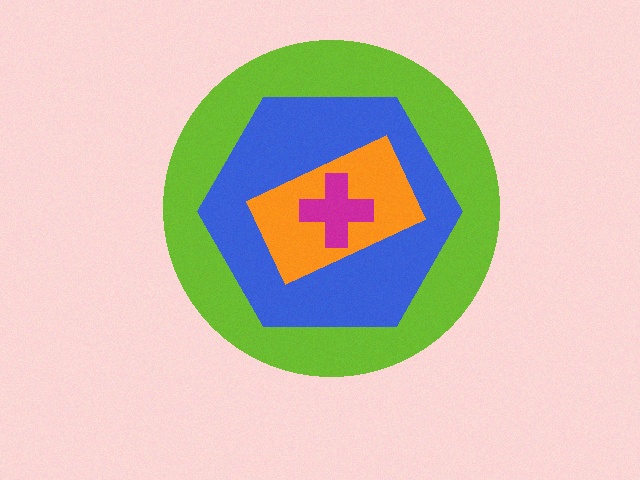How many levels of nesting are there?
4.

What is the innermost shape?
The magenta cross.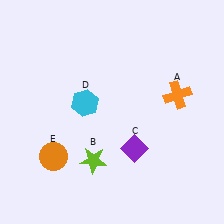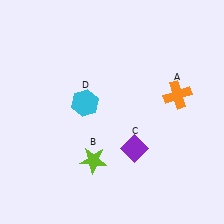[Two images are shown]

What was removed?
The orange circle (E) was removed in Image 2.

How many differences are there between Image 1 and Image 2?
There is 1 difference between the two images.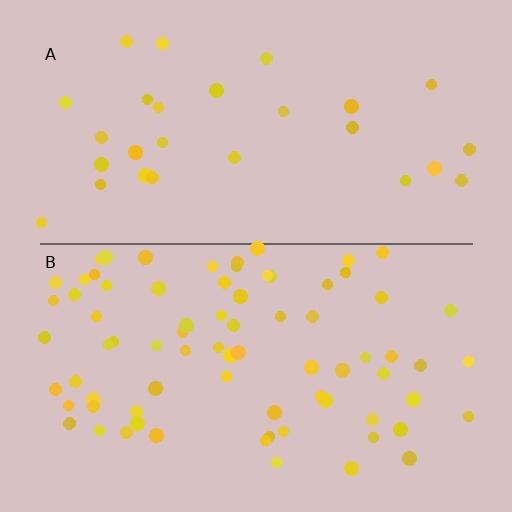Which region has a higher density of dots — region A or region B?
B (the bottom).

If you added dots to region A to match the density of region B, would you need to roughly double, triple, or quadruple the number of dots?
Approximately triple.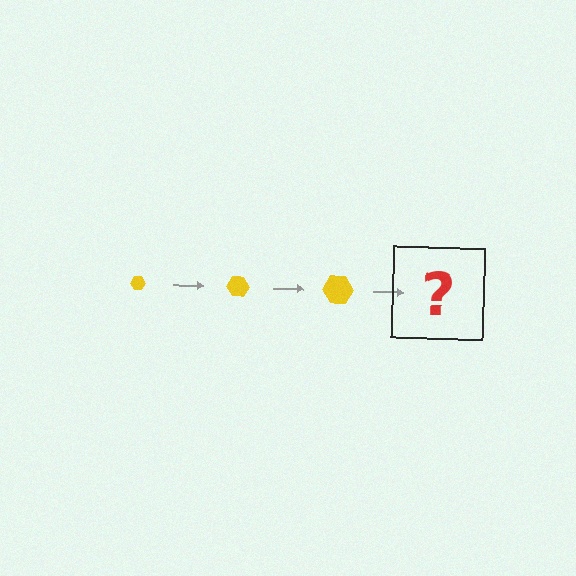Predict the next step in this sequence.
The next step is a yellow hexagon, larger than the previous one.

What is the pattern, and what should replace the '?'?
The pattern is that the hexagon gets progressively larger each step. The '?' should be a yellow hexagon, larger than the previous one.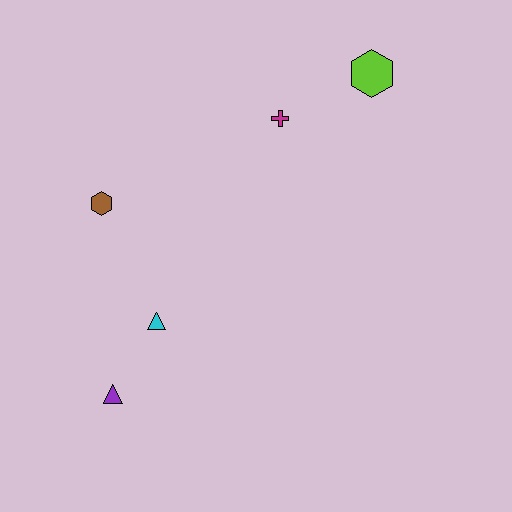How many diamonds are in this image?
There are no diamonds.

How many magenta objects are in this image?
There is 1 magenta object.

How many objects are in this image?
There are 5 objects.